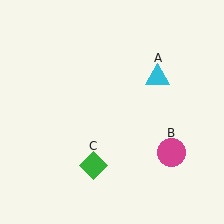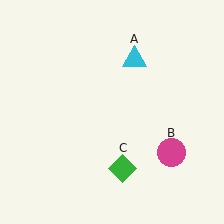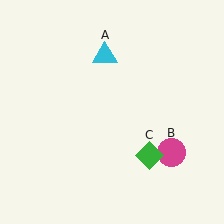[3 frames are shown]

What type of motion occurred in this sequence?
The cyan triangle (object A), green diamond (object C) rotated counterclockwise around the center of the scene.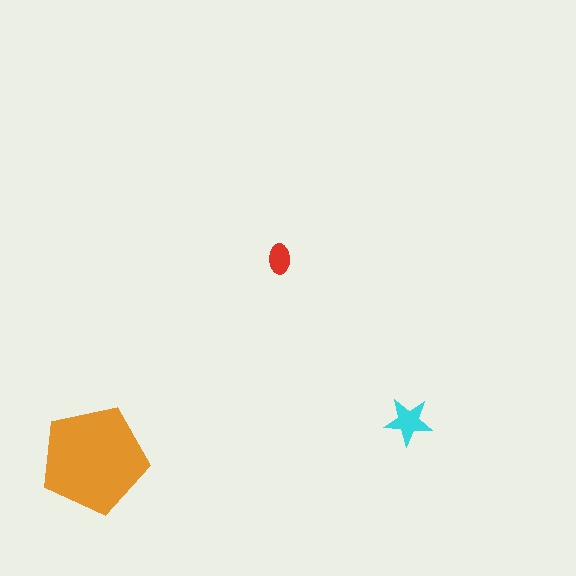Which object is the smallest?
The red ellipse.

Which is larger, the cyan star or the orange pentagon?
The orange pentagon.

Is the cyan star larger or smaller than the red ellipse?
Larger.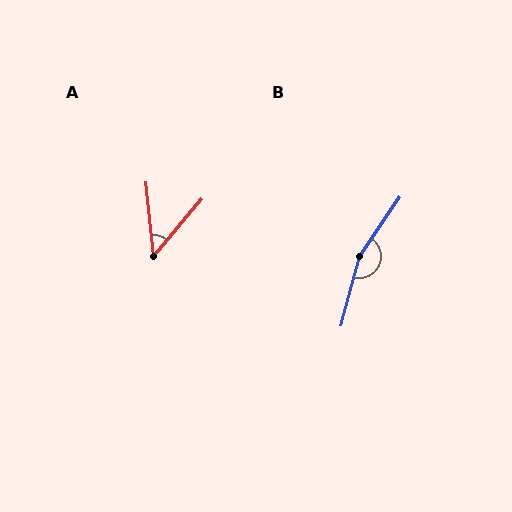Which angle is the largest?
B, at approximately 160 degrees.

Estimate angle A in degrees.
Approximately 46 degrees.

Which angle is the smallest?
A, at approximately 46 degrees.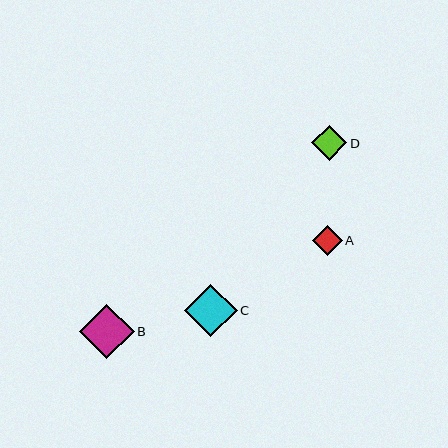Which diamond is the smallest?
Diamond A is the smallest with a size of approximately 29 pixels.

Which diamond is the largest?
Diamond B is the largest with a size of approximately 55 pixels.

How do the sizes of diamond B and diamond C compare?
Diamond B and diamond C are approximately the same size.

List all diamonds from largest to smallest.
From largest to smallest: B, C, D, A.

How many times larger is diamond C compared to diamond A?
Diamond C is approximately 1.8 times the size of diamond A.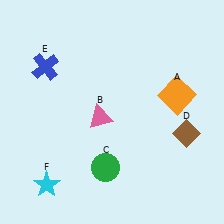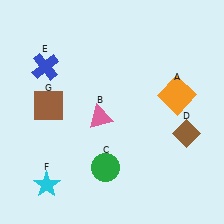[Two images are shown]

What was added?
A brown square (G) was added in Image 2.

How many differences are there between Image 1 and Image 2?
There is 1 difference between the two images.